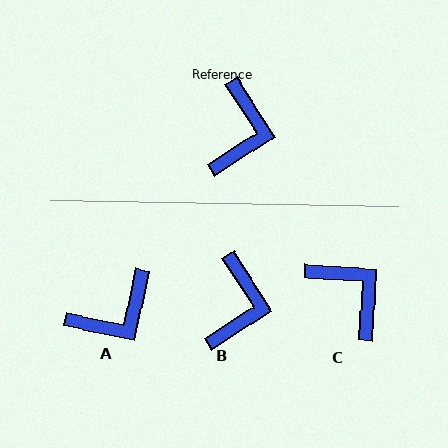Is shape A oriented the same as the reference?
No, it is off by about 45 degrees.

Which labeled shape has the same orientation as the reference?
B.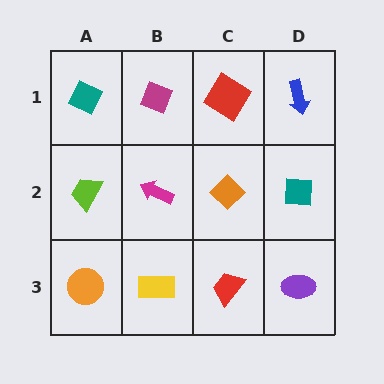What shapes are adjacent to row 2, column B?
A magenta diamond (row 1, column B), a yellow rectangle (row 3, column B), a lime trapezoid (row 2, column A), an orange diamond (row 2, column C).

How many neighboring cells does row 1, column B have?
3.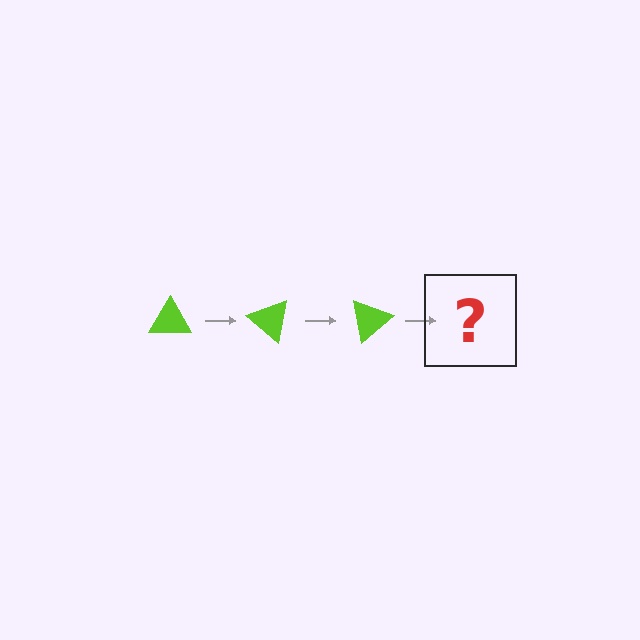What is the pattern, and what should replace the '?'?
The pattern is that the triangle rotates 40 degrees each step. The '?' should be a lime triangle rotated 120 degrees.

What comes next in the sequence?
The next element should be a lime triangle rotated 120 degrees.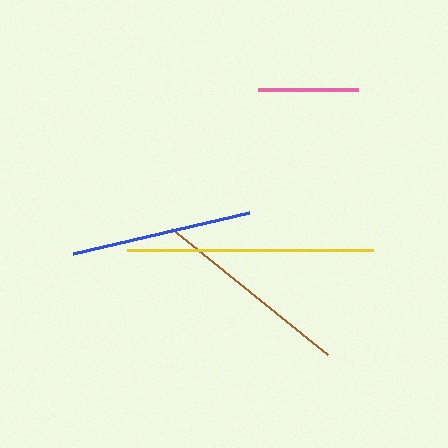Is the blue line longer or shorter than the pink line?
The blue line is longer than the pink line.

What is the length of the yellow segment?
The yellow segment is approximately 246 pixels long.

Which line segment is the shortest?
The pink line is the shortest at approximately 100 pixels.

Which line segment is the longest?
The yellow line is the longest at approximately 246 pixels.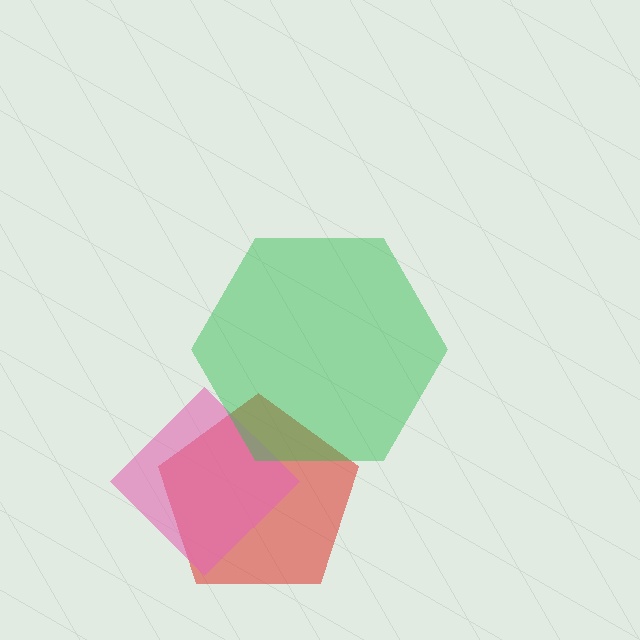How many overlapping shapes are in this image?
There are 3 overlapping shapes in the image.